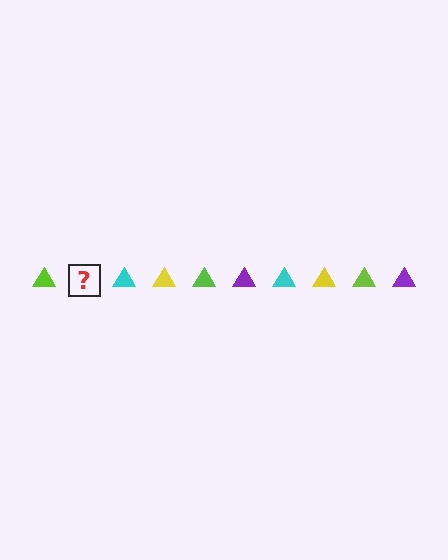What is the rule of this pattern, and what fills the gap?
The rule is that the pattern cycles through lime, purple, cyan, yellow triangles. The gap should be filled with a purple triangle.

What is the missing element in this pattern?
The missing element is a purple triangle.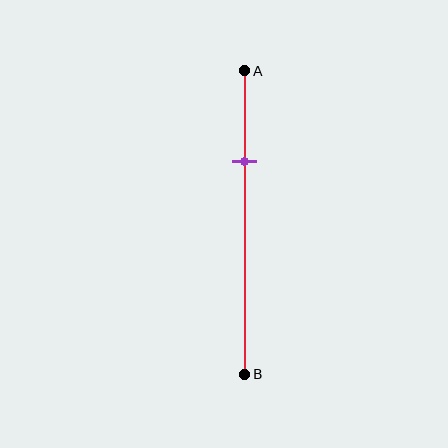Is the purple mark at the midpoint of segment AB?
No, the mark is at about 30% from A, not at the 50% midpoint.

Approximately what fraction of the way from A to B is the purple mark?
The purple mark is approximately 30% of the way from A to B.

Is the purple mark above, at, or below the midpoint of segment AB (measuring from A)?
The purple mark is above the midpoint of segment AB.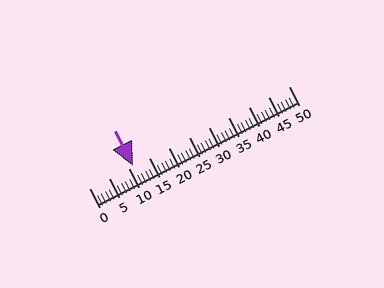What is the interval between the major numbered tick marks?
The major tick marks are spaced 5 units apart.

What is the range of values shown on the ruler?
The ruler shows values from 0 to 50.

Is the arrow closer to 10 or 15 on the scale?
The arrow is closer to 10.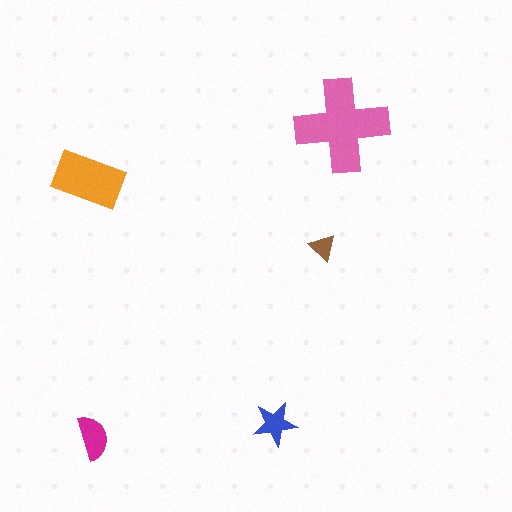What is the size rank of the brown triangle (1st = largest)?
5th.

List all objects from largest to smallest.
The pink cross, the orange rectangle, the magenta semicircle, the blue star, the brown triangle.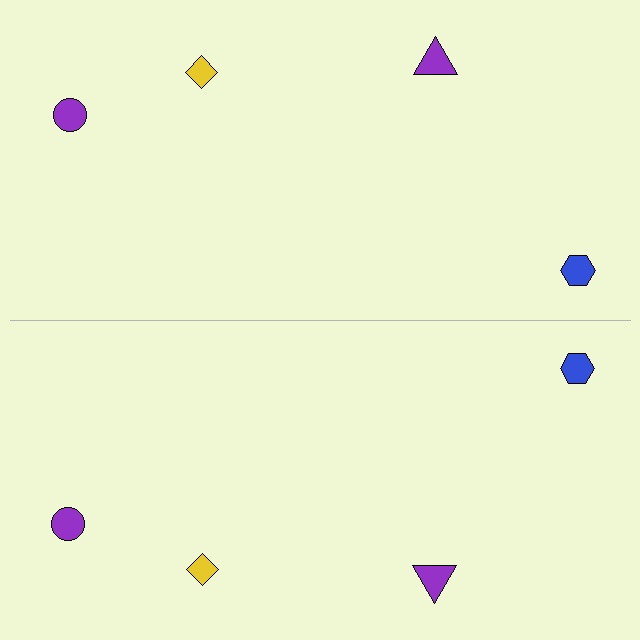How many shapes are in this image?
There are 8 shapes in this image.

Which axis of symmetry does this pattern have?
The pattern has a horizontal axis of symmetry running through the center of the image.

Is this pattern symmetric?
Yes, this pattern has bilateral (reflection) symmetry.